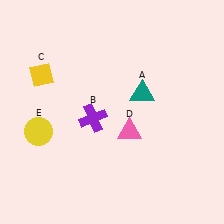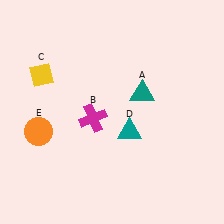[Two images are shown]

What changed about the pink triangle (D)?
In Image 1, D is pink. In Image 2, it changed to teal.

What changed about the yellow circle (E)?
In Image 1, E is yellow. In Image 2, it changed to orange.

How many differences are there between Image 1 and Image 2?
There are 3 differences between the two images.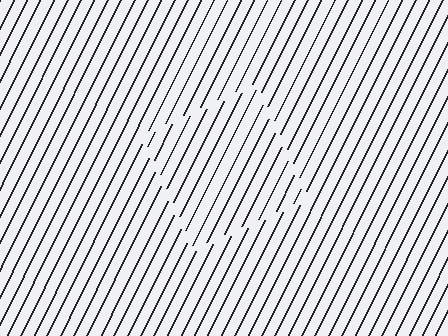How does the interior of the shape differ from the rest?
The interior of the shape contains the same grating, shifted by half a period — the contour is defined by the phase discontinuity where line-ends from the inner and outer gratings abut.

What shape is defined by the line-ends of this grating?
An illusory square. The interior of the shape contains the same grating, shifted by half a period — the contour is defined by the phase discontinuity where line-ends from the inner and outer gratings abut.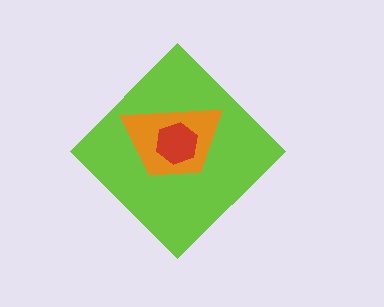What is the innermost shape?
The red hexagon.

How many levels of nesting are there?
3.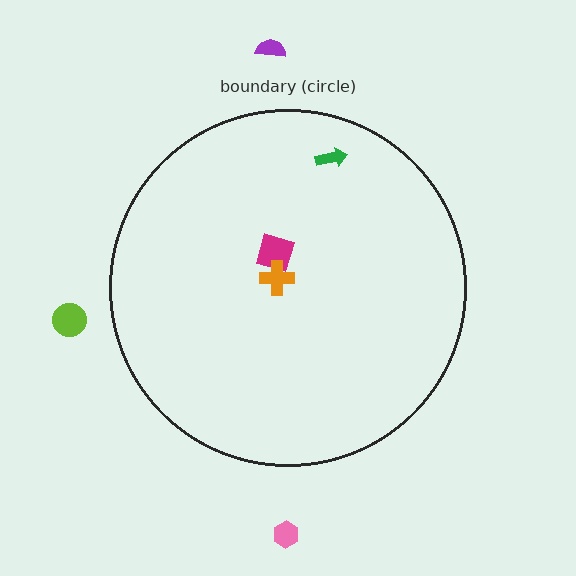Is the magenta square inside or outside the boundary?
Inside.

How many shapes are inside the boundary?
3 inside, 3 outside.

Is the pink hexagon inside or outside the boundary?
Outside.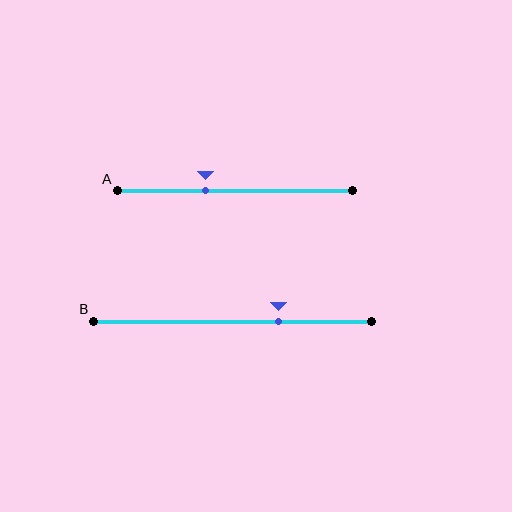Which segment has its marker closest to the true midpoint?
Segment A has its marker closest to the true midpoint.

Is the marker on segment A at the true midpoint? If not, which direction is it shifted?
No, the marker on segment A is shifted to the left by about 13% of the segment length.